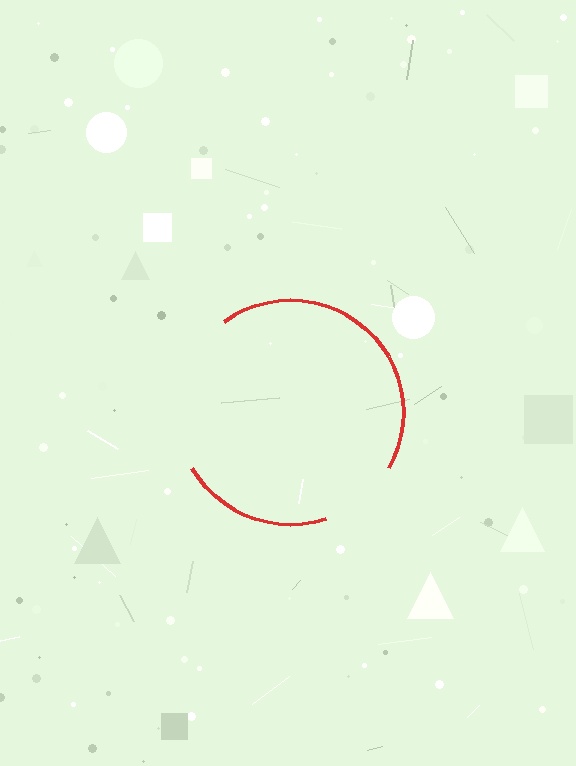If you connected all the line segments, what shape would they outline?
They would outline a circle.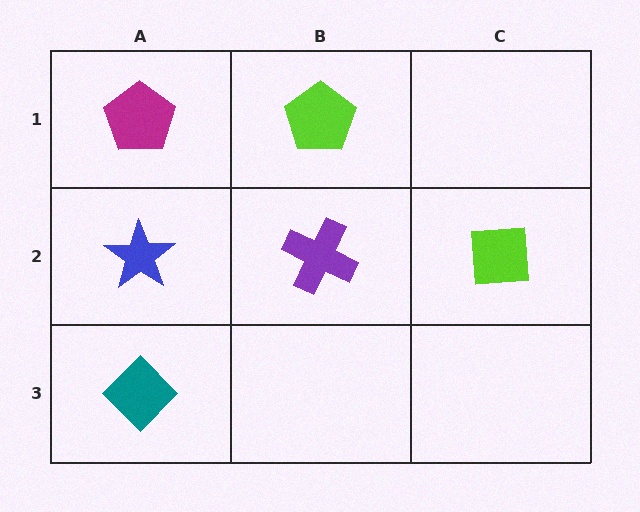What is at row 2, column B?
A purple cross.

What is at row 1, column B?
A lime pentagon.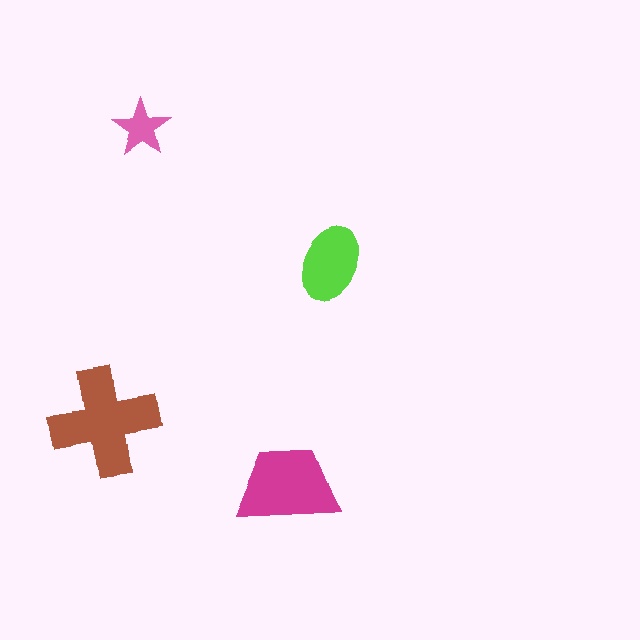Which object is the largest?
The brown cross.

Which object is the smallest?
The pink star.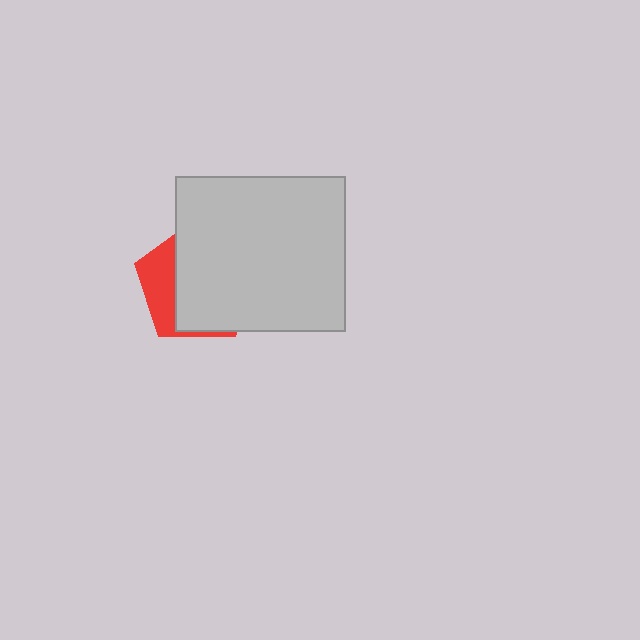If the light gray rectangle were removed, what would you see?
You would see the complete red pentagon.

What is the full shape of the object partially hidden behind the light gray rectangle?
The partially hidden object is a red pentagon.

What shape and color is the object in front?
The object in front is a light gray rectangle.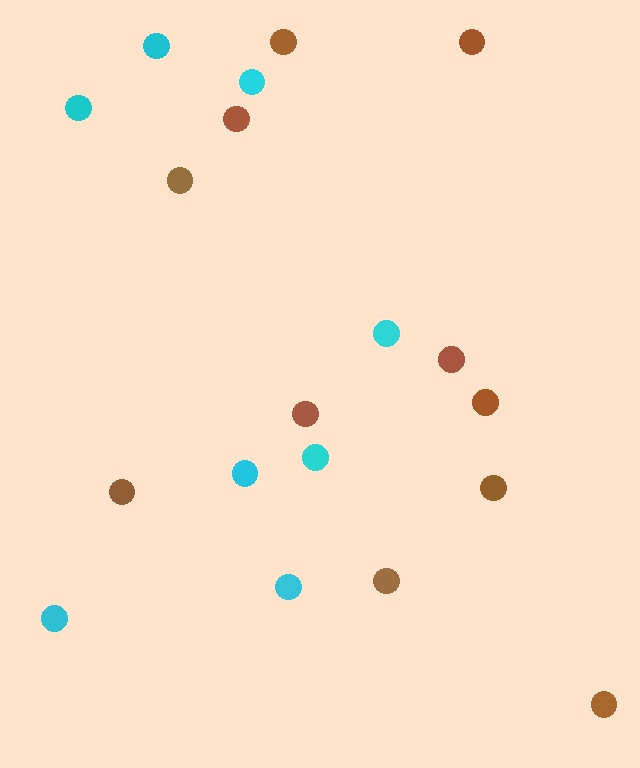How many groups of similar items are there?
There are 2 groups: one group of brown circles (11) and one group of cyan circles (8).